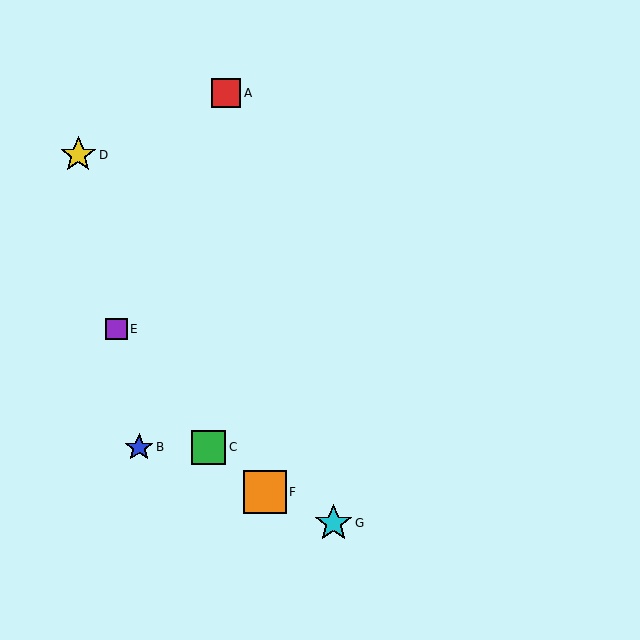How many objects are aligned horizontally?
2 objects (B, C) are aligned horizontally.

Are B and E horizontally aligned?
No, B is at y≈447 and E is at y≈329.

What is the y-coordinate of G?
Object G is at y≈523.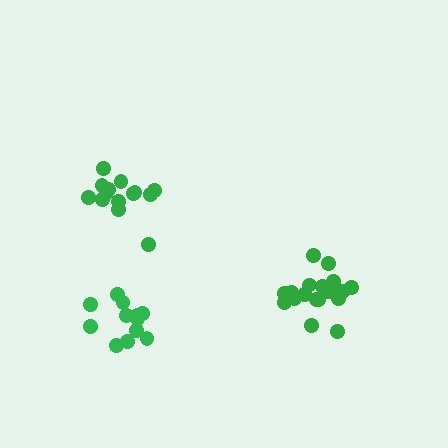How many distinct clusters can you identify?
There are 3 distinct clusters.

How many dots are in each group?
Group 1: 14 dots, Group 2: 18 dots, Group 3: 12 dots (44 total).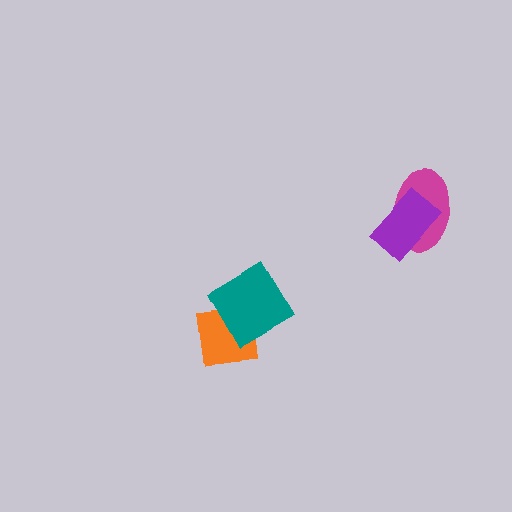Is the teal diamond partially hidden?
No, no other shape covers it.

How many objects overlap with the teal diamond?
1 object overlaps with the teal diamond.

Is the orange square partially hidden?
Yes, it is partially covered by another shape.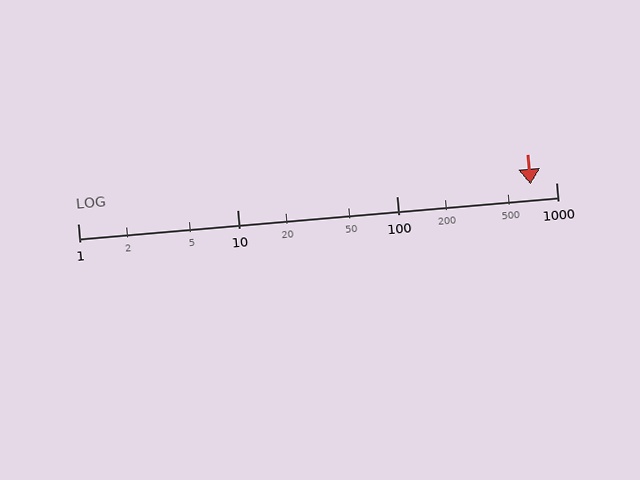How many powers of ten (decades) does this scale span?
The scale spans 3 decades, from 1 to 1000.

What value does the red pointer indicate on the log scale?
The pointer indicates approximately 690.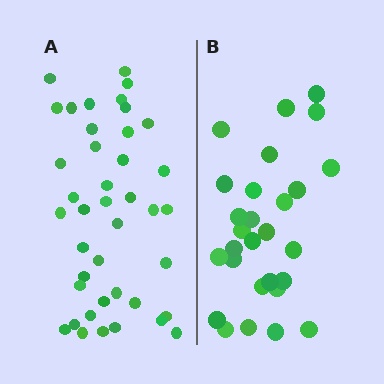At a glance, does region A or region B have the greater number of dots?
Region A (the left region) has more dots.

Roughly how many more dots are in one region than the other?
Region A has approximately 15 more dots than region B.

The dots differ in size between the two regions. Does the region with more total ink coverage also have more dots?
No. Region B has more total ink coverage because its dots are larger, but region A actually contains more individual dots. Total area can be misleading — the number of items is what matters here.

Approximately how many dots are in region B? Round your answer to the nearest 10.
About 30 dots. (The exact count is 28, which rounds to 30.)